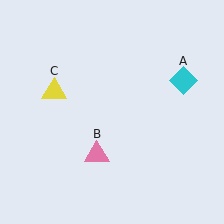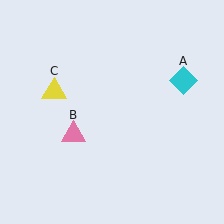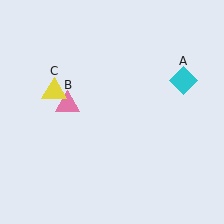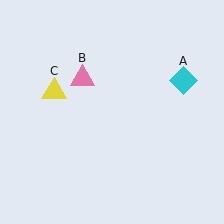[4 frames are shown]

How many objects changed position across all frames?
1 object changed position: pink triangle (object B).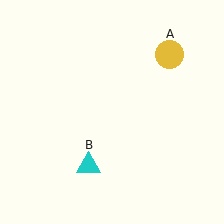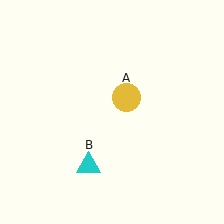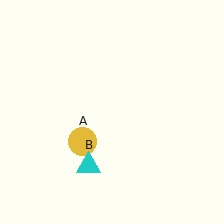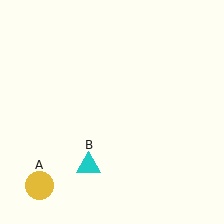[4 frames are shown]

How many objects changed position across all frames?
1 object changed position: yellow circle (object A).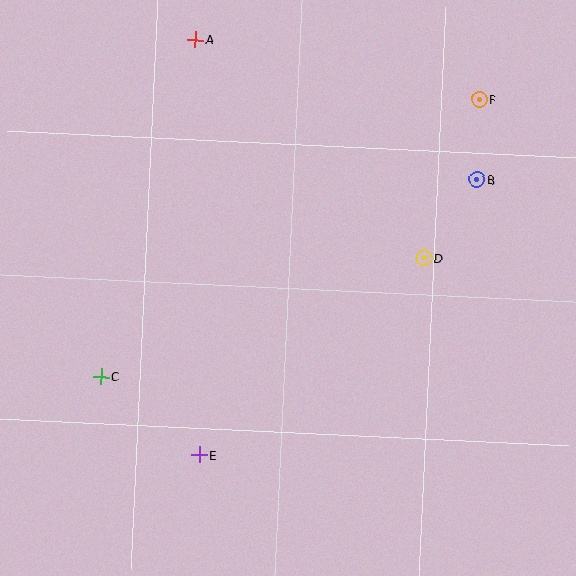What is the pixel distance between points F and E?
The distance between F and E is 452 pixels.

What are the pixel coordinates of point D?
Point D is at (424, 258).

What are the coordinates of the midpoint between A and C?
The midpoint between A and C is at (148, 208).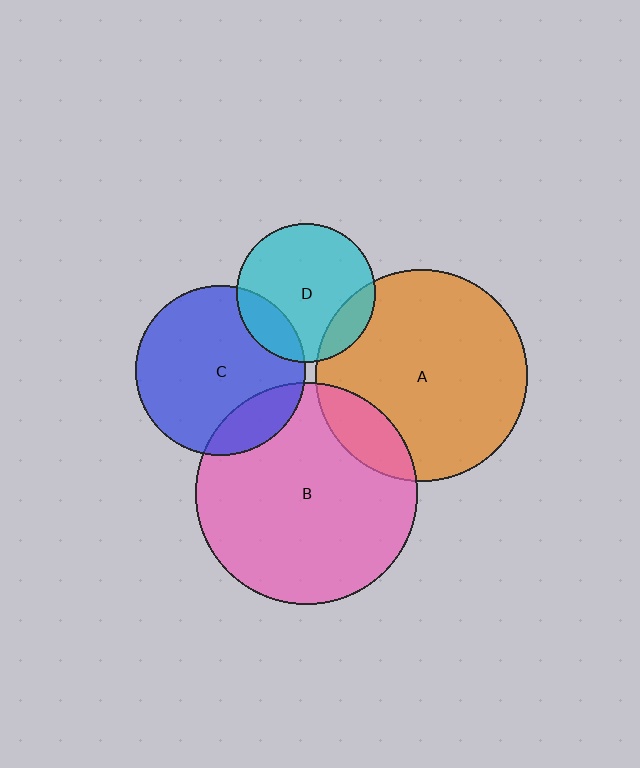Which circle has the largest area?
Circle B (pink).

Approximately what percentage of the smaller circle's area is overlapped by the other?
Approximately 15%.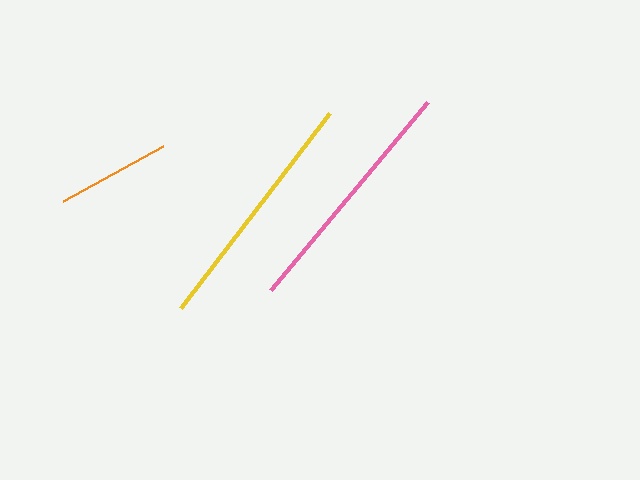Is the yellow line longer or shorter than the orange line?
The yellow line is longer than the orange line.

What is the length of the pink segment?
The pink segment is approximately 245 pixels long.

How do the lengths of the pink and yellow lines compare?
The pink and yellow lines are approximately the same length.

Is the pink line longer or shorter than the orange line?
The pink line is longer than the orange line.